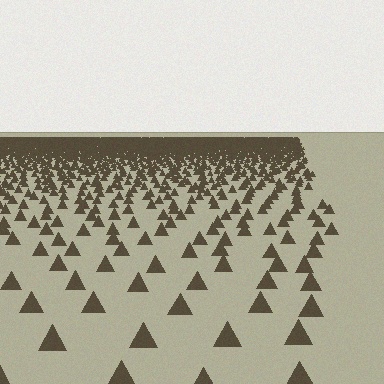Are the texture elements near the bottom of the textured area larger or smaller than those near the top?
Larger. Near the bottom, elements are closer to the viewer and appear at a bigger on-screen size.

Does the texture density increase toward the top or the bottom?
Density increases toward the top.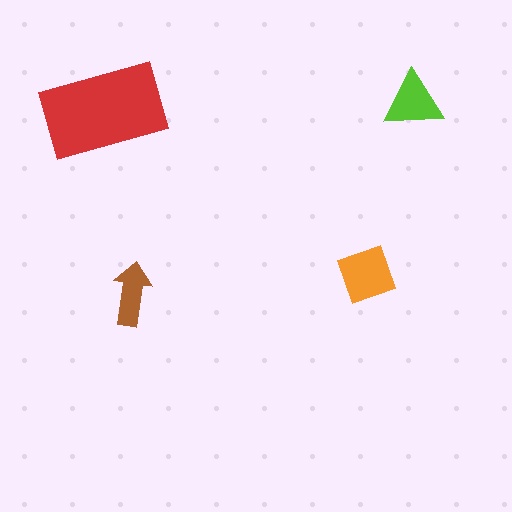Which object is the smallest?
The brown arrow.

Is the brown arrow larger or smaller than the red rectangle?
Smaller.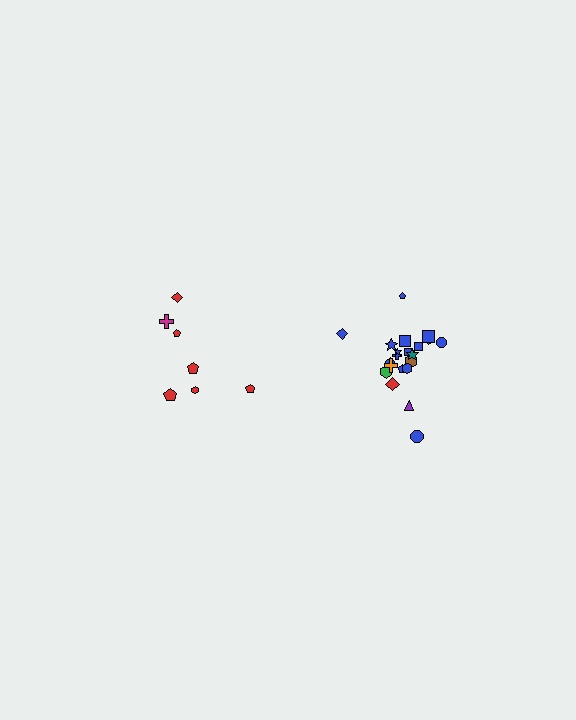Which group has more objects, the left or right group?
The right group.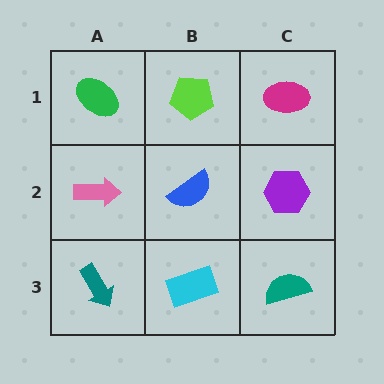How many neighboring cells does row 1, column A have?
2.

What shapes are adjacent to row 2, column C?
A magenta ellipse (row 1, column C), a teal semicircle (row 3, column C), a blue semicircle (row 2, column B).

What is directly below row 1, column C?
A purple hexagon.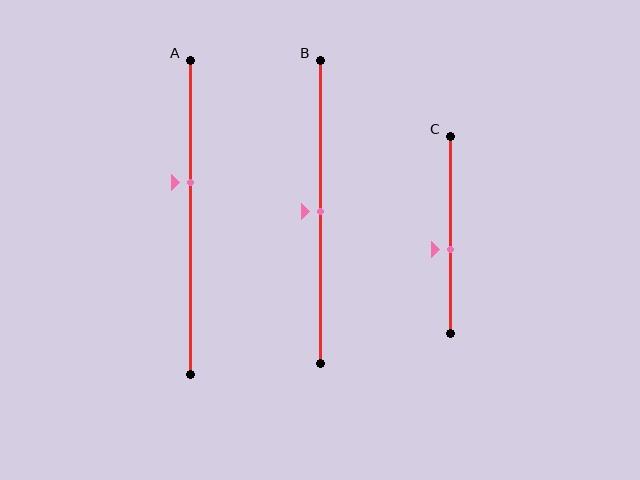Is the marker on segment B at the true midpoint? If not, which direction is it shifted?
Yes, the marker on segment B is at the true midpoint.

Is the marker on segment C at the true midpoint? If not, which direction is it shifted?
No, the marker on segment C is shifted downward by about 7% of the segment length.